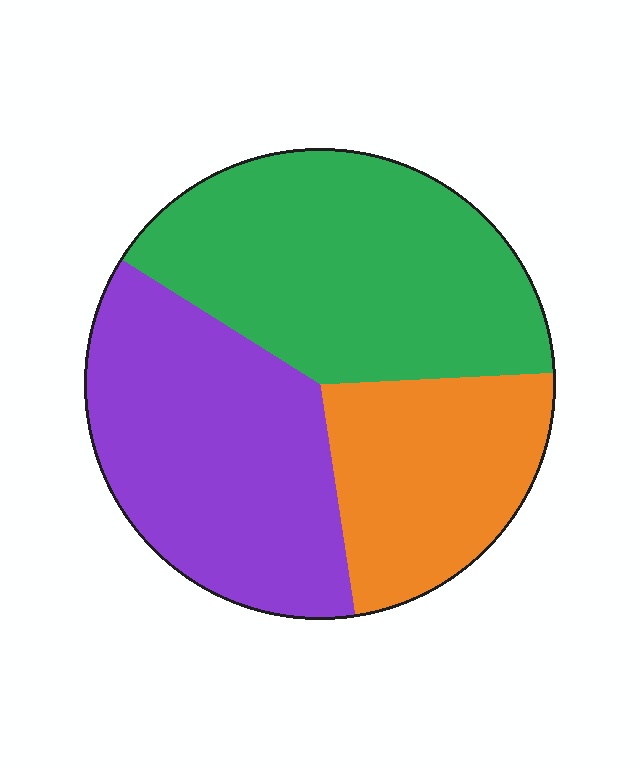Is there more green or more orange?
Green.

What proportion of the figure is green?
Green covers about 40% of the figure.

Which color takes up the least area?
Orange, at roughly 25%.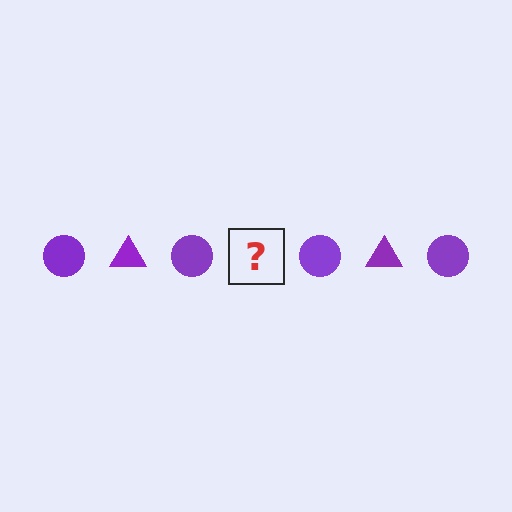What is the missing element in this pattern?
The missing element is a purple triangle.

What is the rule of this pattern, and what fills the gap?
The rule is that the pattern cycles through circle, triangle shapes in purple. The gap should be filled with a purple triangle.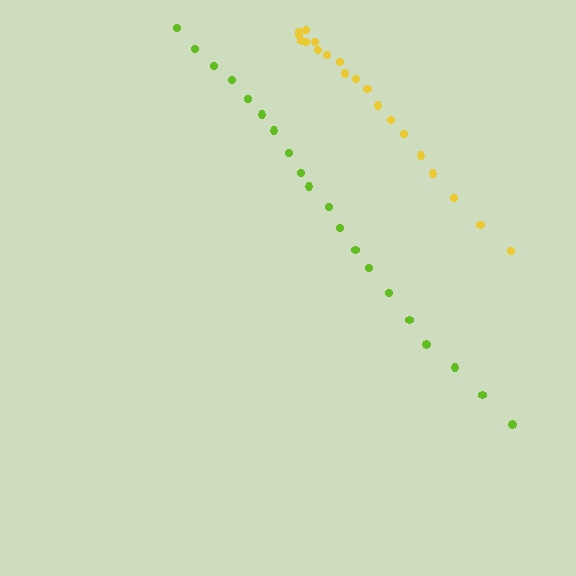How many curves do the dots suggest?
There are 2 distinct paths.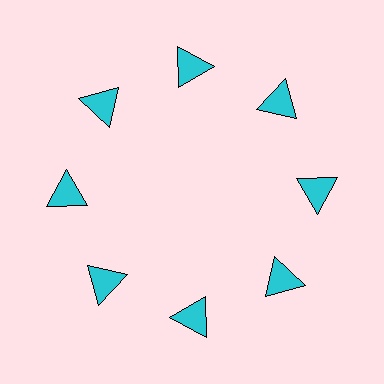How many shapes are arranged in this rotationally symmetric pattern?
There are 8 shapes, arranged in 8 groups of 1.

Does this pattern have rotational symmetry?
Yes, this pattern has 8-fold rotational symmetry. It looks the same after rotating 45 degrees around the center.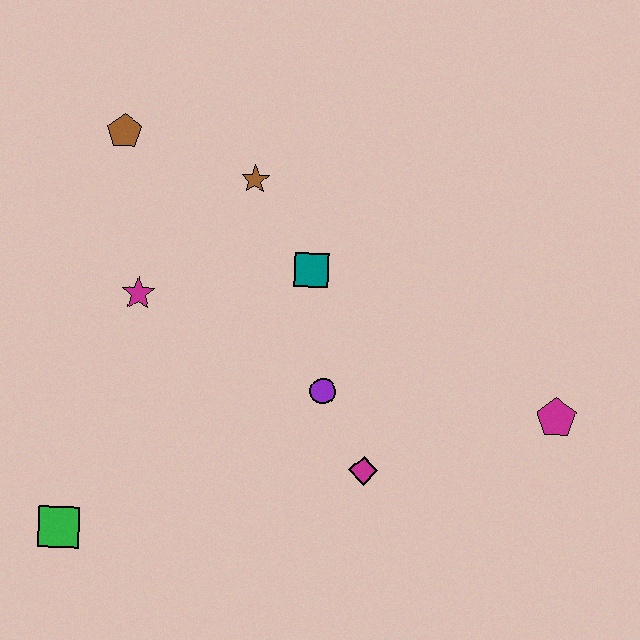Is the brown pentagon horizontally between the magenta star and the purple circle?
No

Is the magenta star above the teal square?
No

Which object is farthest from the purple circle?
The brown pentagon is farthest from the purple circle.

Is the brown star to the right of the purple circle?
No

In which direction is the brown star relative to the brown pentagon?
The brown star is to the right of the brown pentagon.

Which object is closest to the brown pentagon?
The brown star is closest to the brown pentagon.